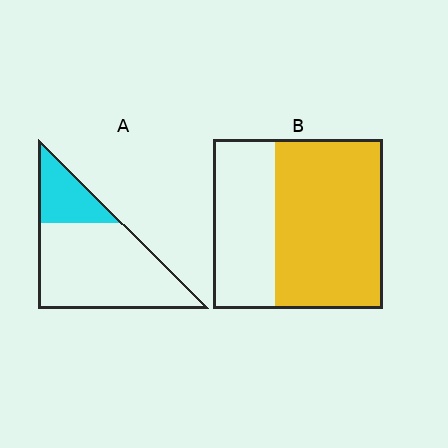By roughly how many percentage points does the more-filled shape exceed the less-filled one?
By roughly 40 percentage points (B over A).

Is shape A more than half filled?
No.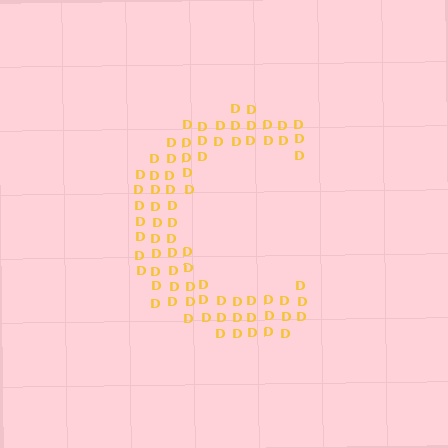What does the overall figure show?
The overall figure shows the letter C.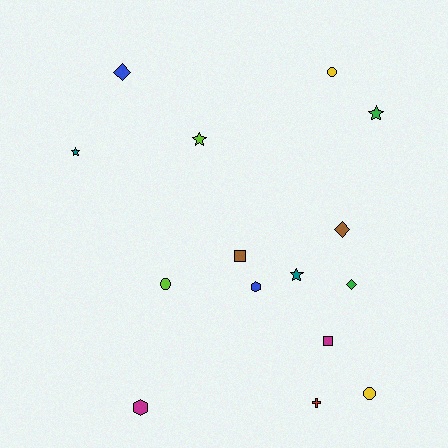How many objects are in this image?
There are 15 objects.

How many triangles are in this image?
There are no triangles.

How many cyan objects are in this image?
There are no cyan objects.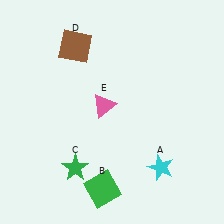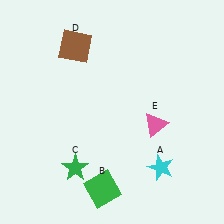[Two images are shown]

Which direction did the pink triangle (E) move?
The pink triangle (E) moved right.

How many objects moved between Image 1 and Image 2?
1 object moved between the two images.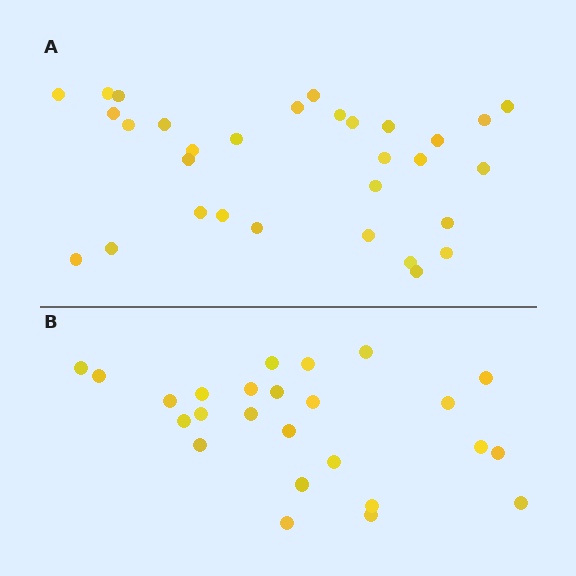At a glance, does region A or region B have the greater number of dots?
Region A (the top region) has more dots.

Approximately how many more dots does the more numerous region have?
Region A has about 6 more dots than region B.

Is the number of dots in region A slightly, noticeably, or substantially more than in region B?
Region A has only slightly more — the two regions are fairly close. The ratio is roughly 1.2 to 1.